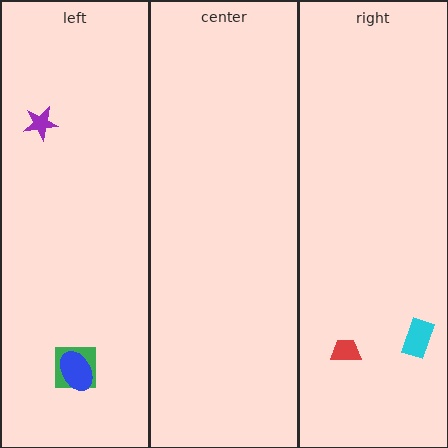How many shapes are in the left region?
3.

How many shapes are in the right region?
2.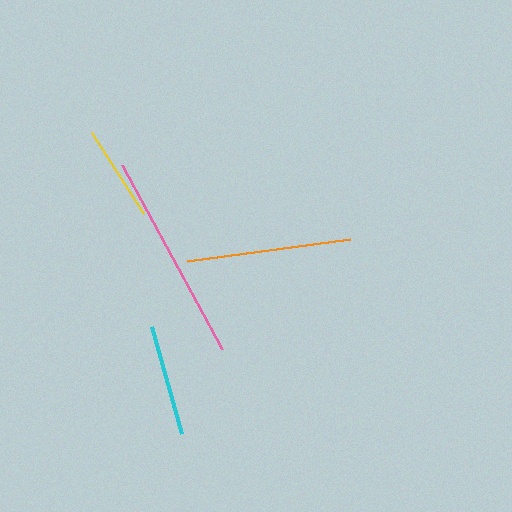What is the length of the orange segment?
The orange segment is approximately 165 pixels long.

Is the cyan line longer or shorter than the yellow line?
The cyan line is longer than the yellow line.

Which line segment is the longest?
The pink line is the longest at approximately 209 pixels.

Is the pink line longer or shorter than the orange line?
The pink line is longer than the orange line.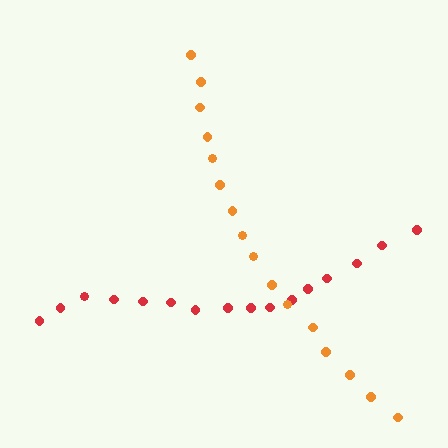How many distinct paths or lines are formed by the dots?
There are 2 distinct paths.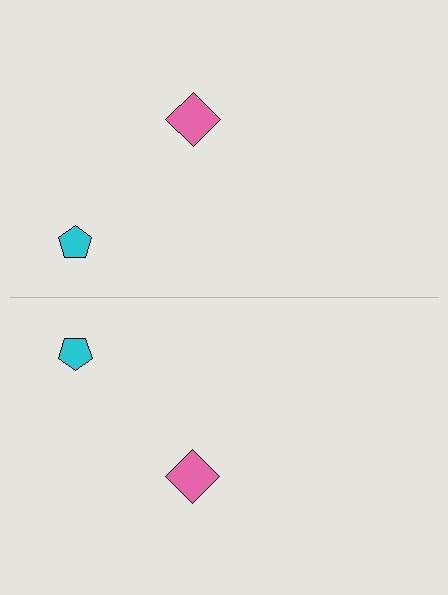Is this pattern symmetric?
Yes, this pattern has bilateral (reflection) symmetry.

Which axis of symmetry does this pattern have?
The pattern has a horizontal axis of symmetry running through the center of the image.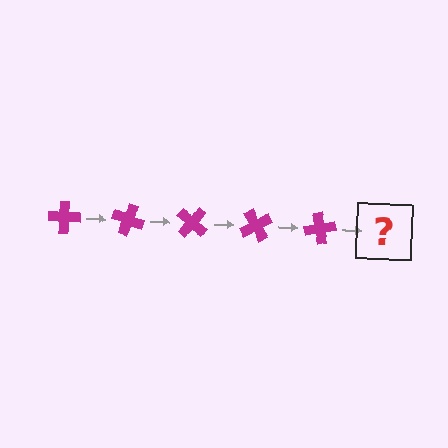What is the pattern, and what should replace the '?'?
The pattern is that the cross rotates 20 degrees each step. The '?' should be a magenta cross rotated 100 degrees.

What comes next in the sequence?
The next element should be a magenta cross rotated 100 degrees.